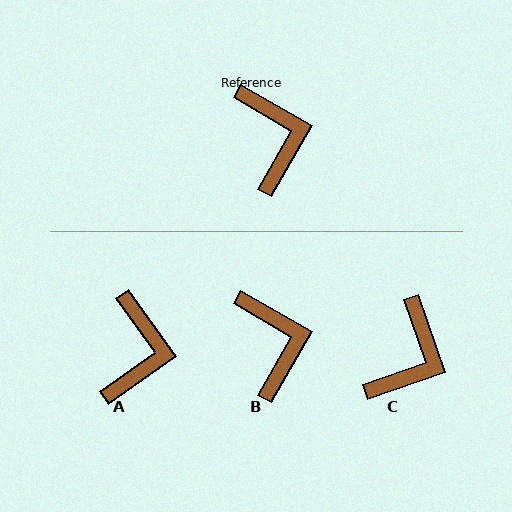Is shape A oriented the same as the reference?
No, it is off by about 25 degrees.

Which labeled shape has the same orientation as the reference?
B.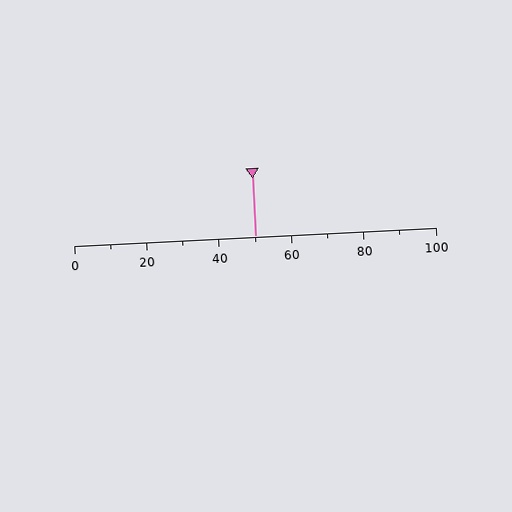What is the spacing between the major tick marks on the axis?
The major ticks are spaced 20 apart.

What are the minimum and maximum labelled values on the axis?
The axis runs from 0 to 100.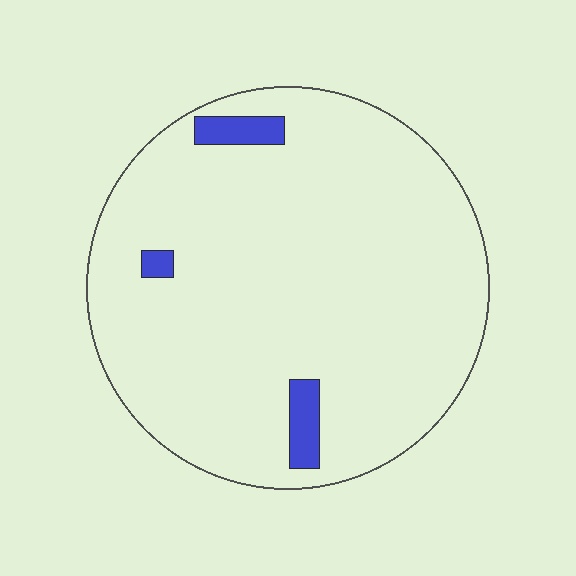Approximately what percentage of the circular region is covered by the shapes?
Approximately 5%.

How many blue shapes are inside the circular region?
3.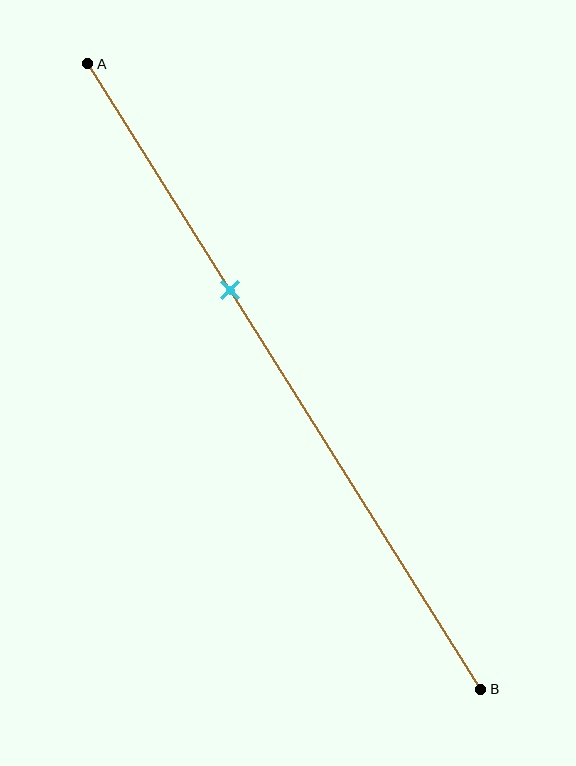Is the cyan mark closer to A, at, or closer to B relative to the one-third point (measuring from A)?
The cyan mark is approximately at the one-third point of segment AB.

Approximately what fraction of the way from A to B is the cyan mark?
The cyan mark is approximately 35% of the way from A to B.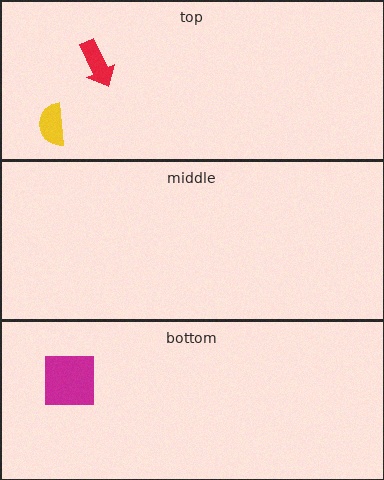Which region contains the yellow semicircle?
The top region.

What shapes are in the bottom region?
The magenta square.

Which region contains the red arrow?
The top region.